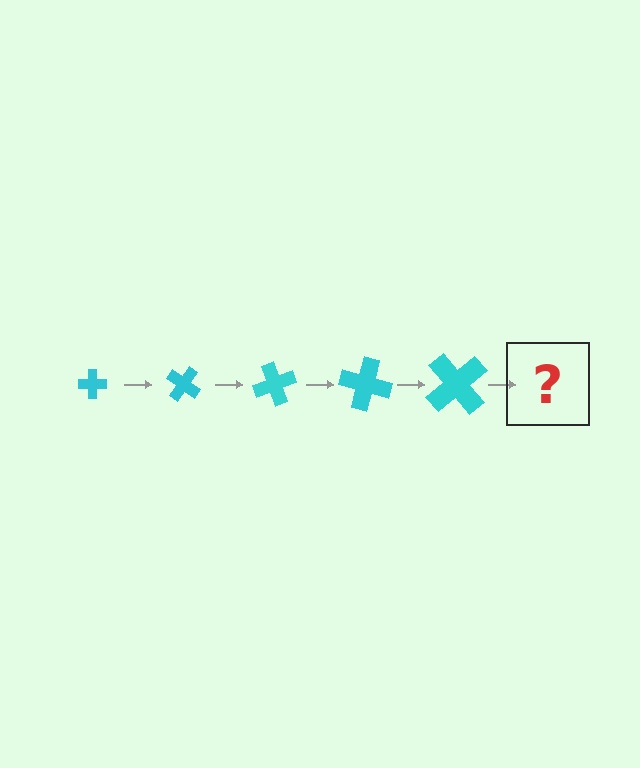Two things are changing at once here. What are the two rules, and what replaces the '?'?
The two rules are that the cross grows larger each step and it rotates 35 degrees each step. The '?' should be a cross, larger than the previous one and rotated 175 degrees from the start.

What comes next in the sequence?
The next element should be a cross, larger than the previous one and rotated 175 degrees from the start.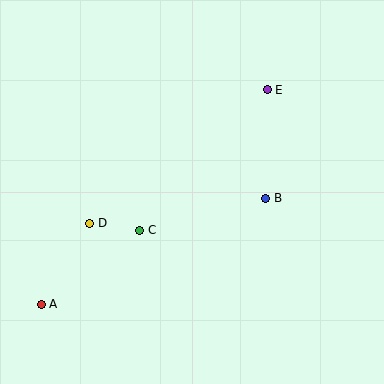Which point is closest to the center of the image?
Point C at (140, 230) is closest to the center.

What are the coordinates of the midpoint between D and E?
The midpoint between D and E is at (178, 157).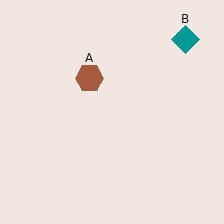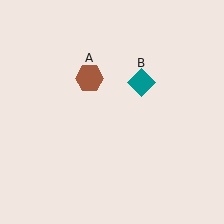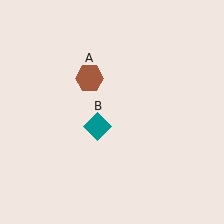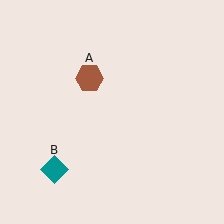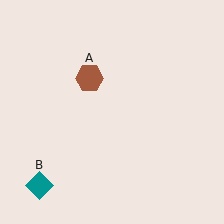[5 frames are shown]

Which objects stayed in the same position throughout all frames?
Brown hexagon (object A) remained stationary.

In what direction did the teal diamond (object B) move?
The teal diamond (object B) moved down and to the left.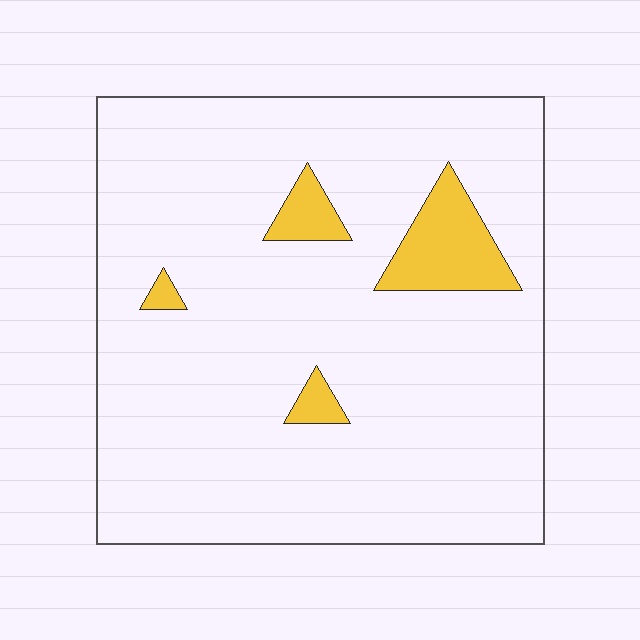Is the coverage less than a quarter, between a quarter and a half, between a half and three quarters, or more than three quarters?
Less than a quarter.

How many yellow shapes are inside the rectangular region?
4.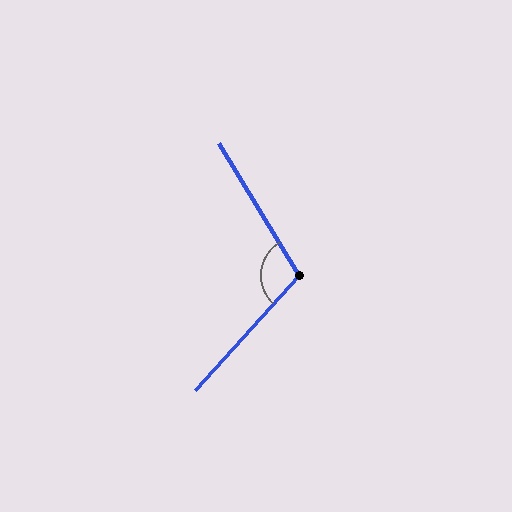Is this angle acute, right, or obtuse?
It is obtuse.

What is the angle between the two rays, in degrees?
Approximately 107 degrees.